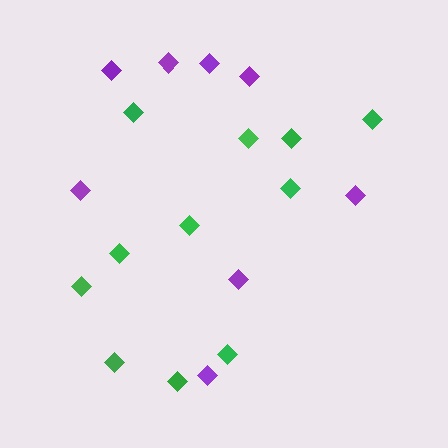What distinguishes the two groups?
There are 2 groups: one group of purple diamonds (8) and one group of green diamonds (11).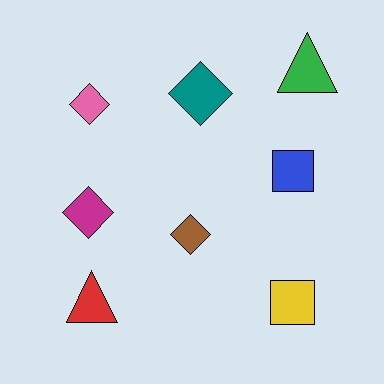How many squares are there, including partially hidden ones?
There are 2 squares.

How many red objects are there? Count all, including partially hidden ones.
There is 1 red object.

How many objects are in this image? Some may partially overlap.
There are 8 objects.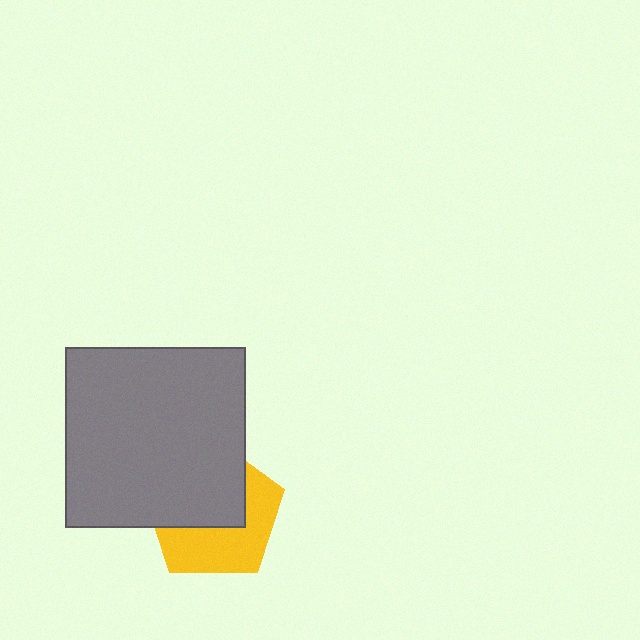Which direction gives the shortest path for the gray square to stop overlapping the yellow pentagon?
Moving toward the upper-left gives the shortest separation.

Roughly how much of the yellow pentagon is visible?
About half of it is visible (roughly 49%).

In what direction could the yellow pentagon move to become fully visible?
The yellow pentagon could move toward the lower-right. That would shift it out from behind the gray square entirely.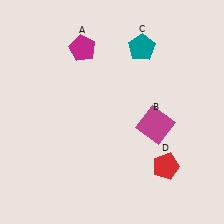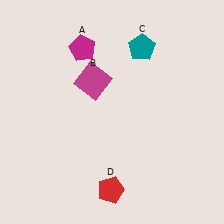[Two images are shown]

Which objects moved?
The objects that moved are: the magenta square (B), the red pentagon (D).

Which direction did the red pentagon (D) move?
The red pentagon (D) moved left.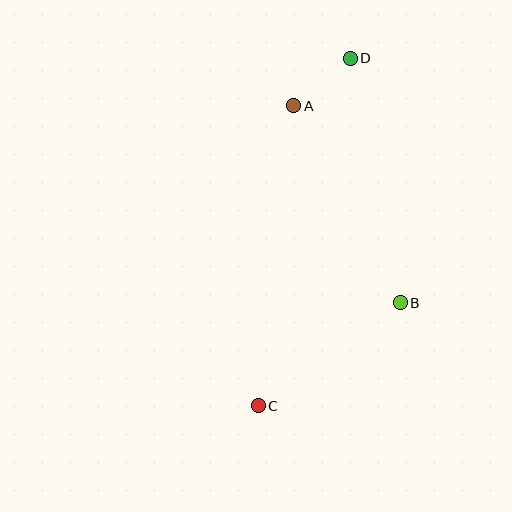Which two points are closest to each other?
Points A and D are closest to each other.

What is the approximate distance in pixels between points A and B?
The distance between A and B is approximately 224 pixels.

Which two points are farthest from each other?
Points C and D are farthest from each other.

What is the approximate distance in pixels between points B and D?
The distance between B and D is approximately 249 pixels.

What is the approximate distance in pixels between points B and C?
The distance between B and C is approximately 176 pixels.